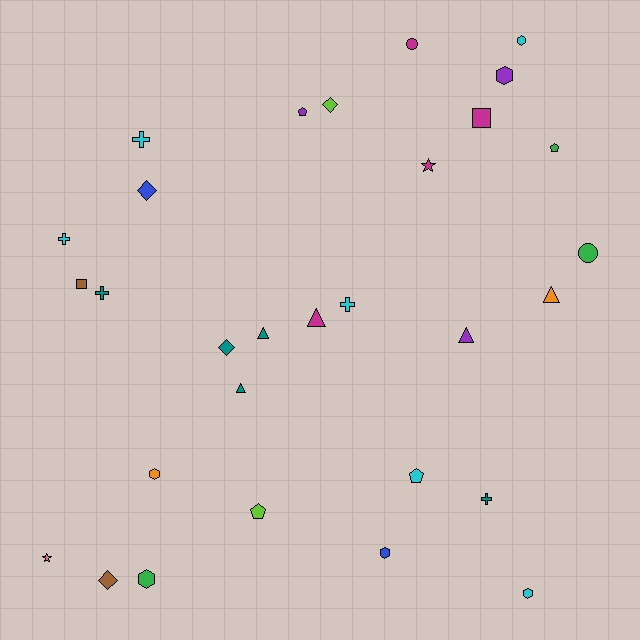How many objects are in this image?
There are 30 objects.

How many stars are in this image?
There are 2 stars.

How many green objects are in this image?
There are 3 green objects.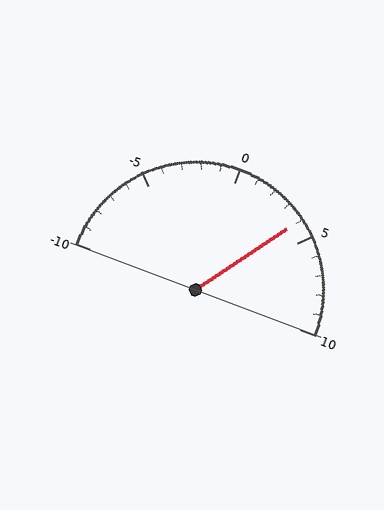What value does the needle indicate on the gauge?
The needle indicates approximately 4.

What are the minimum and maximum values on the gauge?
The gauge ranges from -10 to 10.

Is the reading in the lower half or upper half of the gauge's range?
The reading is in the upper half of the range (-10 to 10).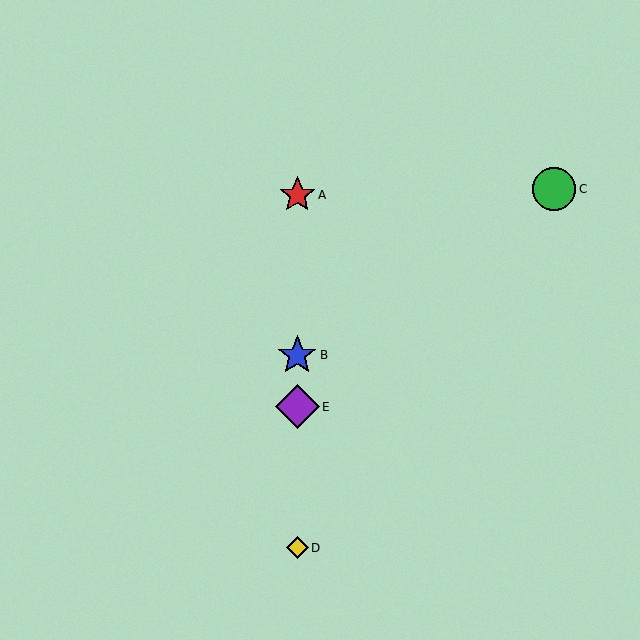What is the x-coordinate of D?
Object D is at x≈297.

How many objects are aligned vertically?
4 objects (A, B, D, E) are aligned vertically.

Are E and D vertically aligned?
Yes, both are at x≈297.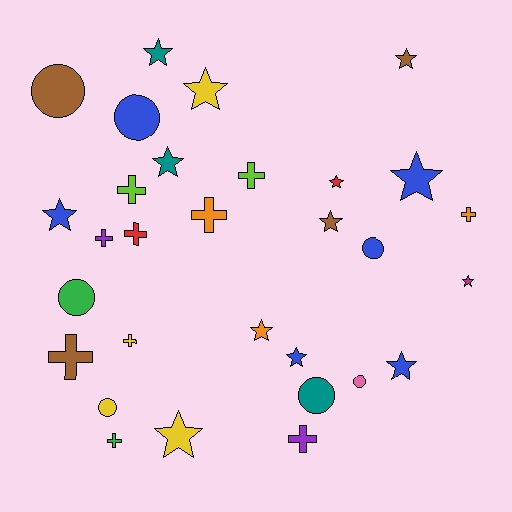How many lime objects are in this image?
There are 2 lime objects.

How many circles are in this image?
There are 7 circles.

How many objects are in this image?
There are 30 objects.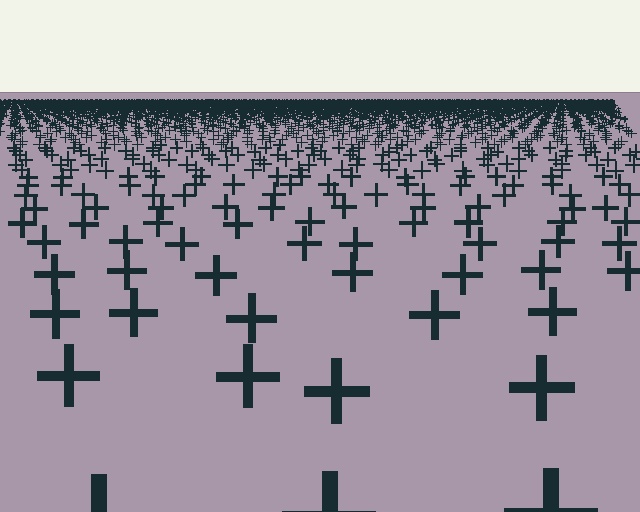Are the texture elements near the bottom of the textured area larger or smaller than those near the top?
Larger. Near the bottom, elements are closer to the viewer and appear at a bigger on-screen size.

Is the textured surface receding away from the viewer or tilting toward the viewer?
The surface is receding away from the viewer. Texture elements get smaller and denser toward the top.